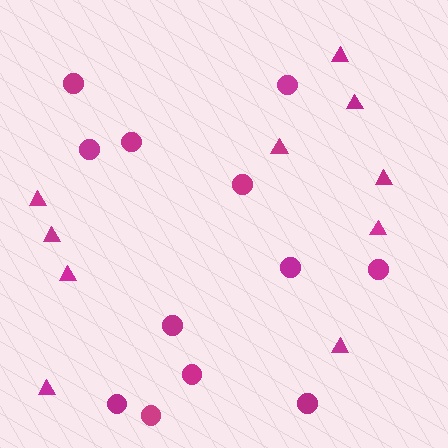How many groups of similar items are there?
There are 2 groups: one group of triangles (10) and one group of circles (12).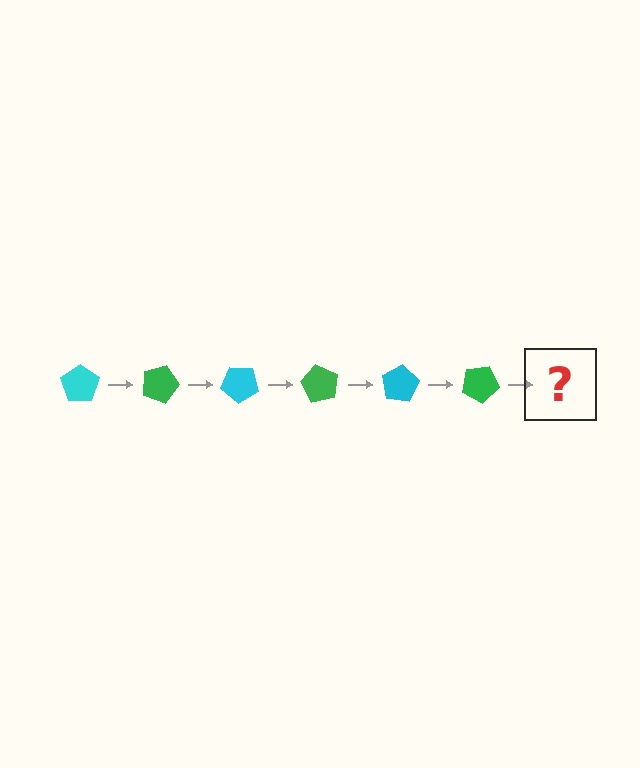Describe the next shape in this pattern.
It should be a cyan pentagon, rotated 120 degrees from the start.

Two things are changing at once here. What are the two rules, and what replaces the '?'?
The two rules are that it rotates 20 degrees each step and the color cycles through cyan and green. The '?' should be a cyan pentagon, rotated 120 degrees from the start.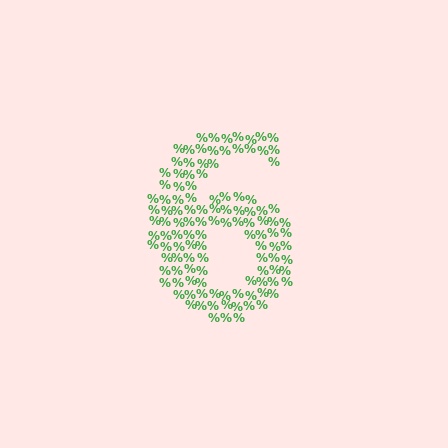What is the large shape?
The large shape is the digit 6.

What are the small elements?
The small elements are percent signs.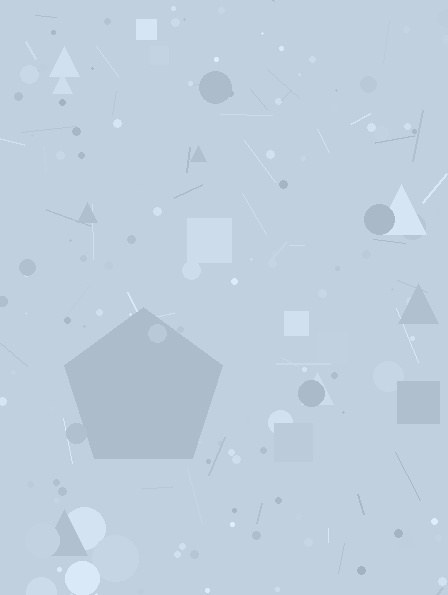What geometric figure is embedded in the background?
A pentagon is embedded in the background.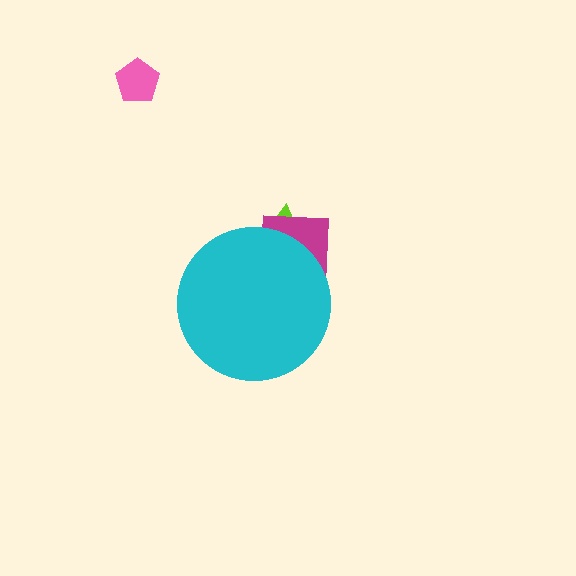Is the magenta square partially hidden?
Yes, the magenta square is partially hidden behind the cyan circle.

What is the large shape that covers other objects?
A cyan circle.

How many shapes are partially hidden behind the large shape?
2 shapes are partially hidden.